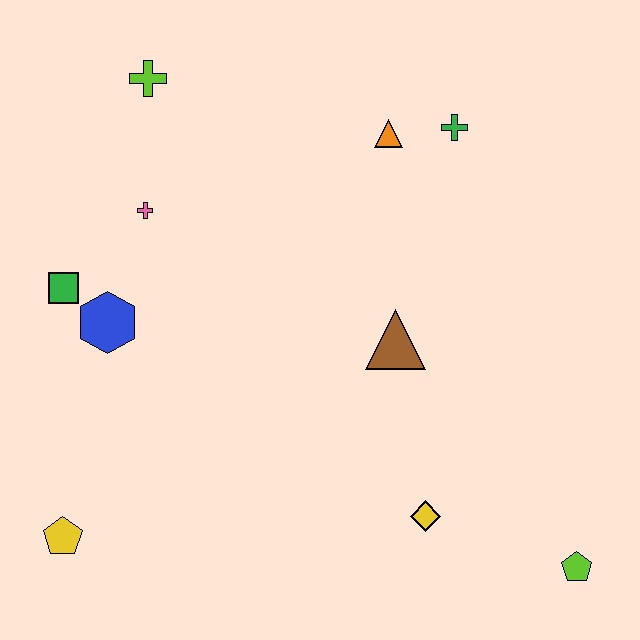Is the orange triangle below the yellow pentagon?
No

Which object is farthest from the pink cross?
The lime pentagon is farthest from the pink cross.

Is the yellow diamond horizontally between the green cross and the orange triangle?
Yes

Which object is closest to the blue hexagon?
The green square is closest to the blue hexagon.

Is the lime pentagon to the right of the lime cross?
Yes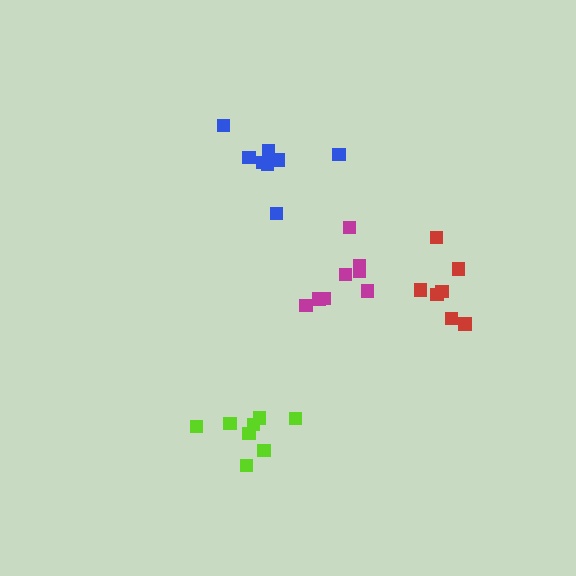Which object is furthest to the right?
The red cluster is rightmost.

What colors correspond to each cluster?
The clusters are colored: lime, blue, magenta, red.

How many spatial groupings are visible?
There are 4 spatial groupings.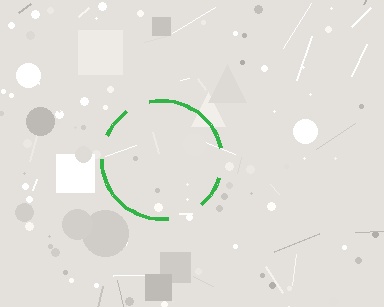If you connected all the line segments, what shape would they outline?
They would outline a circle.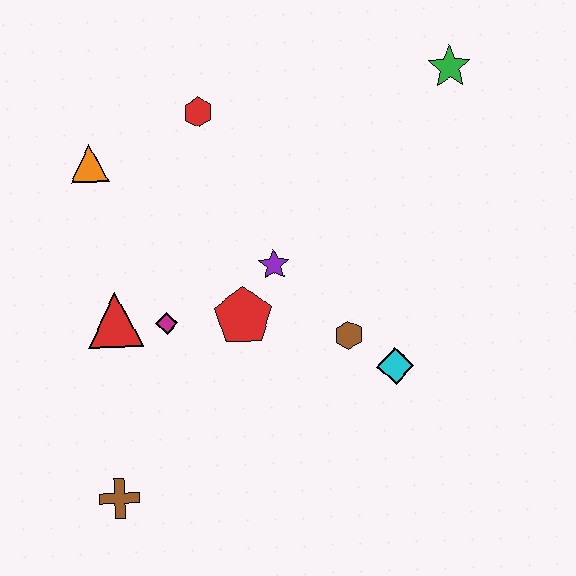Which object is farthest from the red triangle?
The green star is farthest from the red triangle.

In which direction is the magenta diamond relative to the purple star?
The magenta diamond is to the left of the purple star.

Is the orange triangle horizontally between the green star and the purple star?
No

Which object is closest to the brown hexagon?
The cyan diamond is closest to the brown hexagon.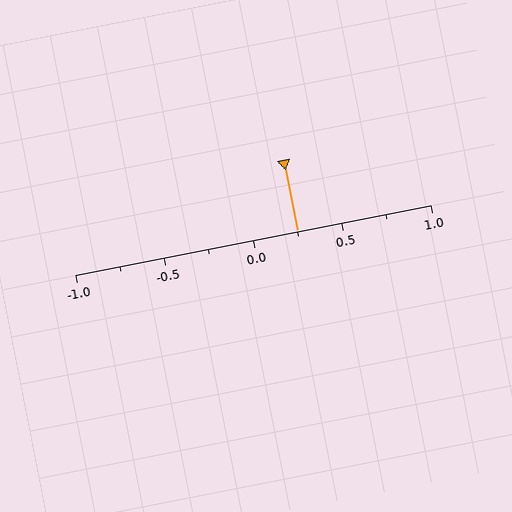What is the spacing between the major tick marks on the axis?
The major ticks are spaced 0.5 apart.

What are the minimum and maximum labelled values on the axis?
The axis runs from -1.0 to 1.0.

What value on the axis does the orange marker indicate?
The marker indicates approximately 0.25.